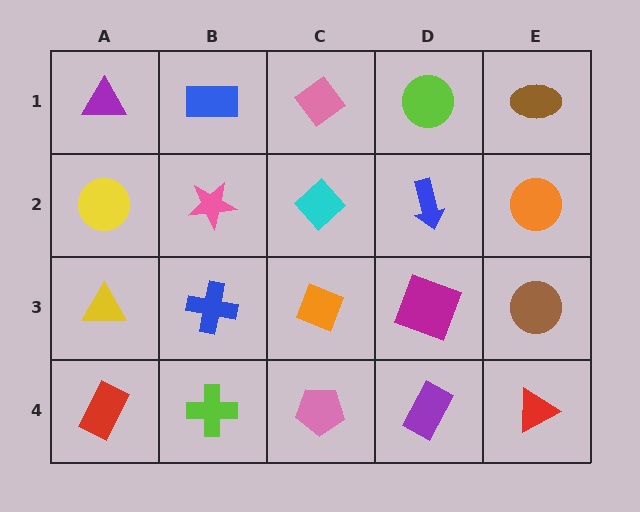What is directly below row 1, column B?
A pink star.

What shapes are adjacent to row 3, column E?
An orange circle (row 2, column E), a red triangle (row 4, column E), a magenta square (row 3, column D).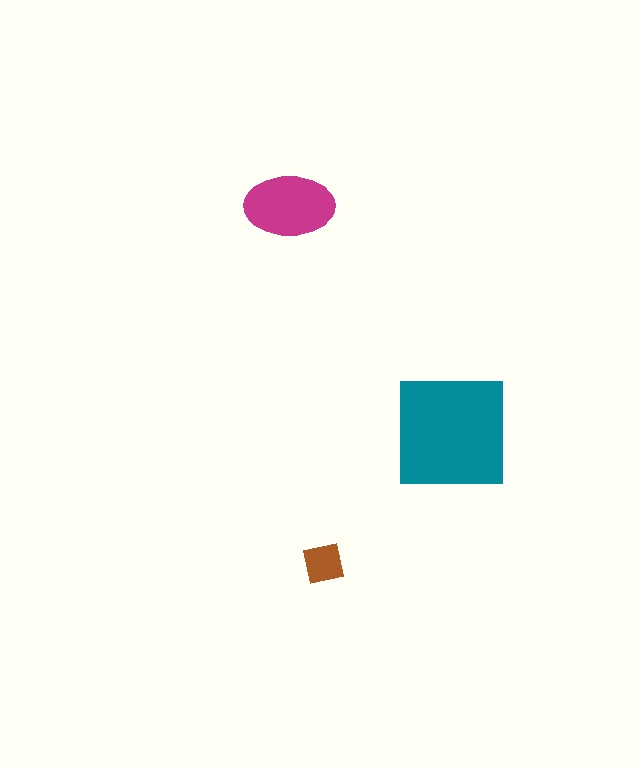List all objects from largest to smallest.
The teal square, the magenta ellipse, the brown square.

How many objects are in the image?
There are 3 objects in the image.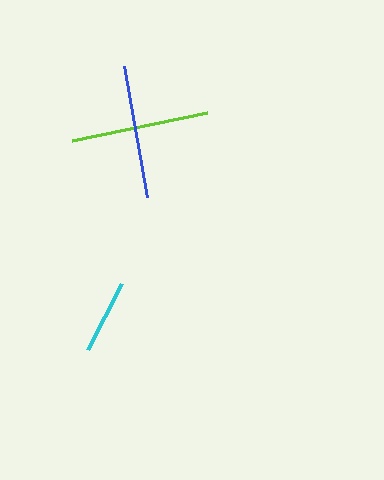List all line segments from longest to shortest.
From longest to shortest: lime, blue, cyan.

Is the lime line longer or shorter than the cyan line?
The lime line is longer than the cyan line.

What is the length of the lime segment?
The lime segment is approximately 137 pixels long.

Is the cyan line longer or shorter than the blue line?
The blue line is longer than the cyan line.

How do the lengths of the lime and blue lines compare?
The lime and blue lines are approximately the same length.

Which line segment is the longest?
The lime line is the longest at approximately 137 pixels.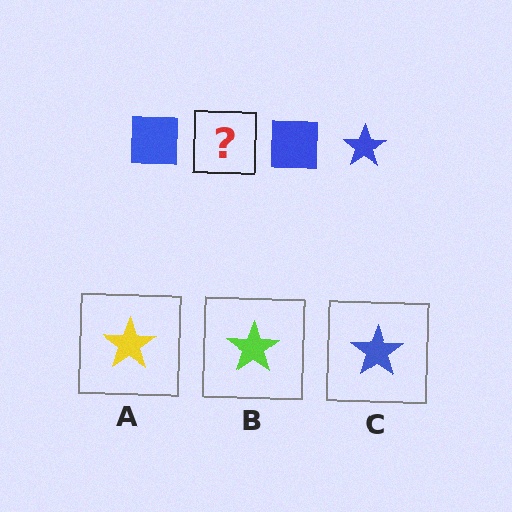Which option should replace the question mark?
Option C.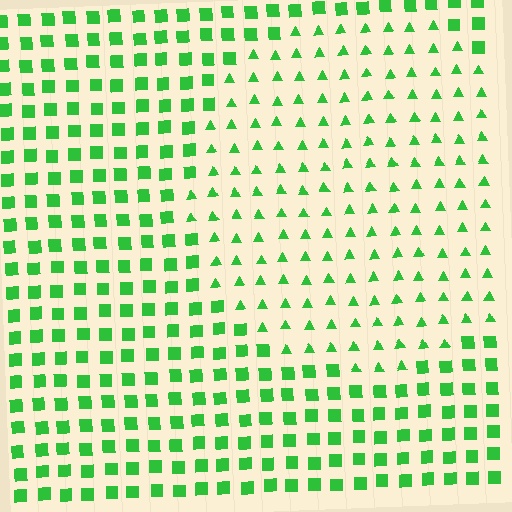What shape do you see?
I see a circle.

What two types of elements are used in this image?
The image uses triangles inside the circle region and squares outside it.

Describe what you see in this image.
The image is filled with small green elements arranged in a uniform grid. A circle-shaped region contains triangles, while the surrounding area contains squares. The boundary is defined purely by the change in element shape.